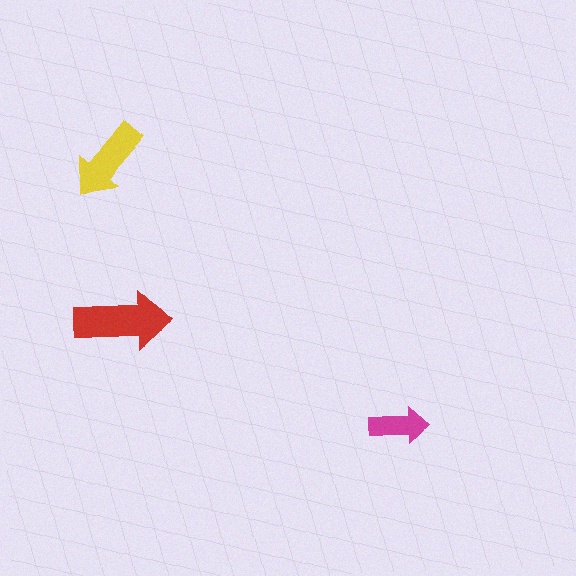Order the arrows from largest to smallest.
the red one, the yellow one, the magenta one.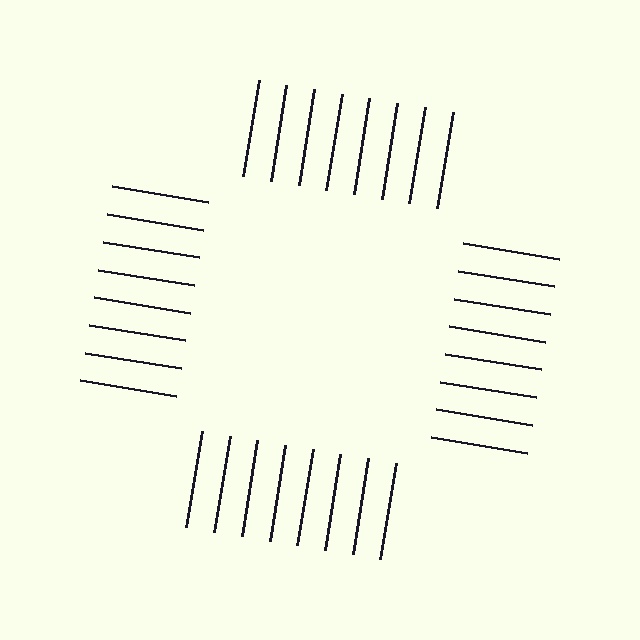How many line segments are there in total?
32 — 8 along each of the 4 edges.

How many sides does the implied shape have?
4 sides — the line-ends trace a square.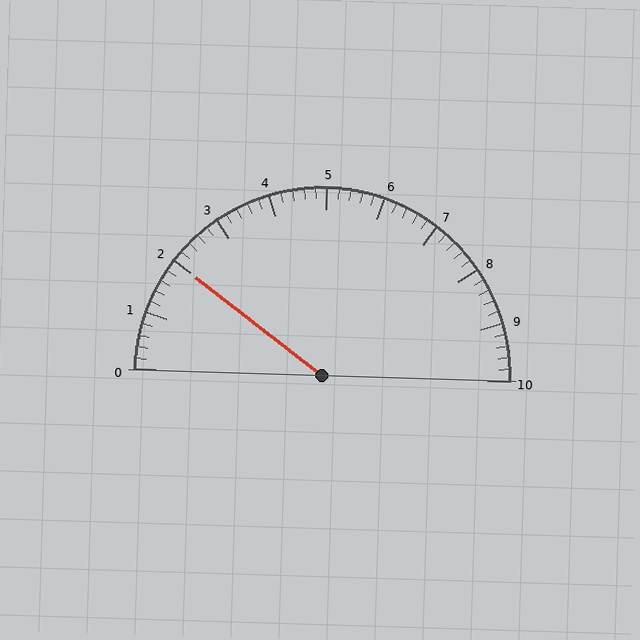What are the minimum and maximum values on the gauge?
The gauge ranges from 0 to 10.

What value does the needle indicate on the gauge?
The needle indicates approximately 2.0.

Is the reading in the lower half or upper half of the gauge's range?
The reading is in the lower half of the range (0 to 10).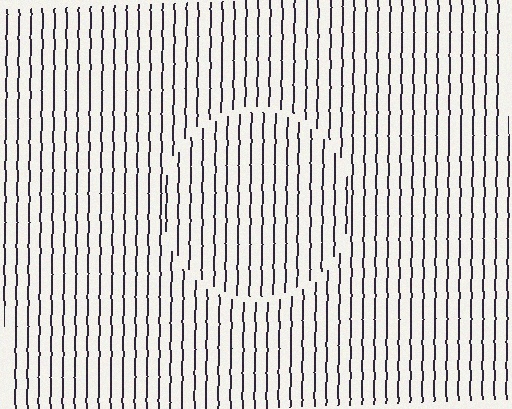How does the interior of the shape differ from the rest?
The interior of the shape contains the same grating, shifted by half a period — the contour is defined by the phase discontinuity where line-ends from the inner and outer gratings abut.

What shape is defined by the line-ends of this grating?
An illusory circle. The interior of the shape contains the same grating, shifted by half a period — the contour is defined by the phase discontinuity where line-ends from the inner and outer gratings abut.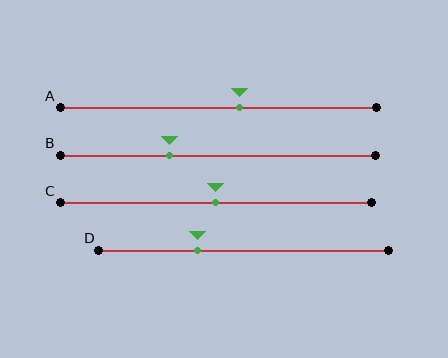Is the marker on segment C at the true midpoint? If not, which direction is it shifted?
Yes, the marker on segment C is at the true midpoint.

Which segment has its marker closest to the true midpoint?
Segment C has its marker closest to the true midpoint.